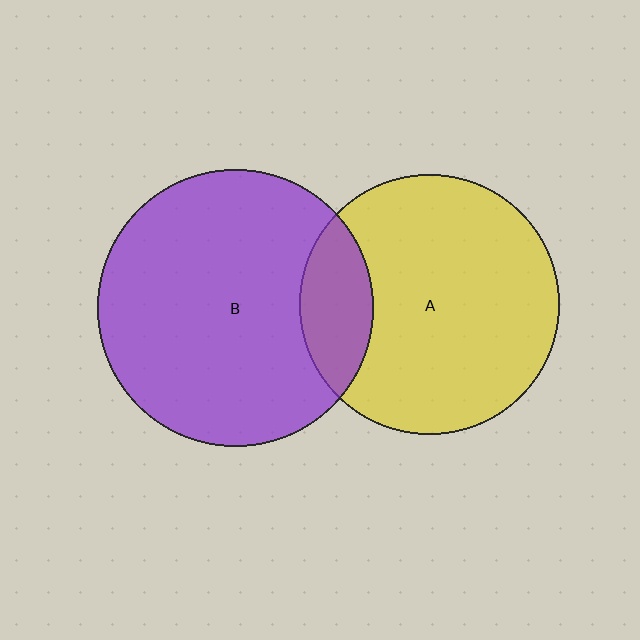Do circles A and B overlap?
Yes.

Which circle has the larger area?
Circle B (purple).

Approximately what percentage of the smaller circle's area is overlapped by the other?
Approximately 20%.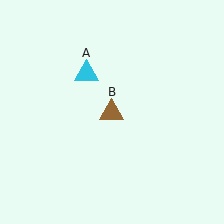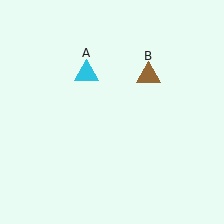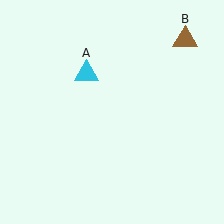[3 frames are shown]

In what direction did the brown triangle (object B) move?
The brown triangle (object B) moved up and to the right.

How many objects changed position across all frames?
1 object changed position: brown triangle (object B).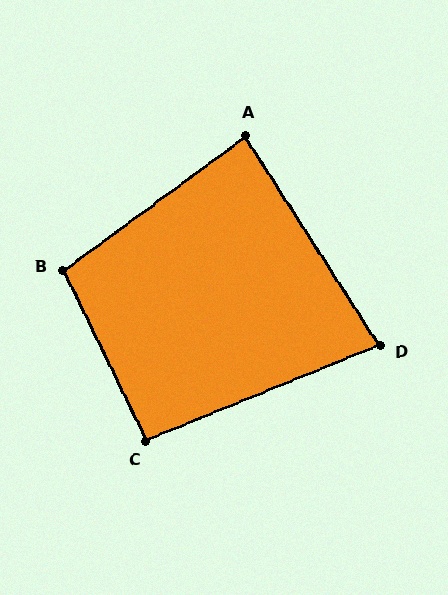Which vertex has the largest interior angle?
B, at approximately 100 degrees.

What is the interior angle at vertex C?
Approximately 94 degrees (approximately right).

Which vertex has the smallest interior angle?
D, at approximately 80 degrees.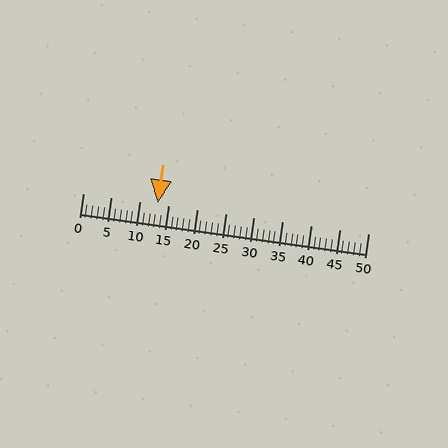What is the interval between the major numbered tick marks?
The major tick marks are spaced 5 units apart.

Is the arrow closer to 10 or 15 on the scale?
The arrow is closer to 15.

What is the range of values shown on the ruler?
The ruler shows values from 0 to 50.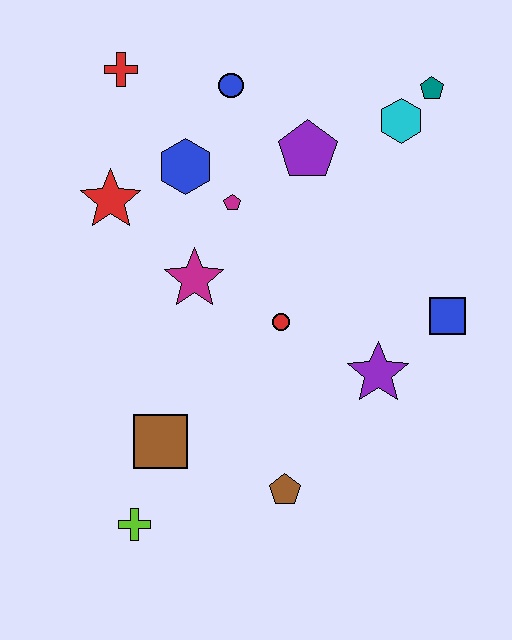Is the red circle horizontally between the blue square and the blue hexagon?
Yes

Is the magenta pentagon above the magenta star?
Yes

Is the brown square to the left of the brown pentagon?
Yes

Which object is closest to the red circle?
The magenta star is closest to the red circle.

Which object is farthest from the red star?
The blue square is farthest from the red star.